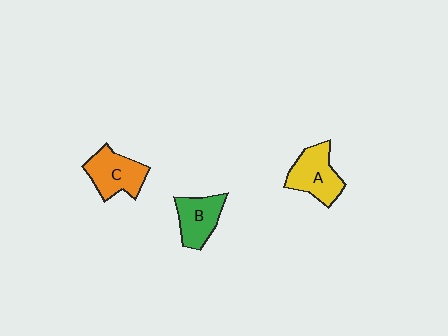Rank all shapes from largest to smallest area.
From largest to smallest: A (yellow), C (orange), B (green).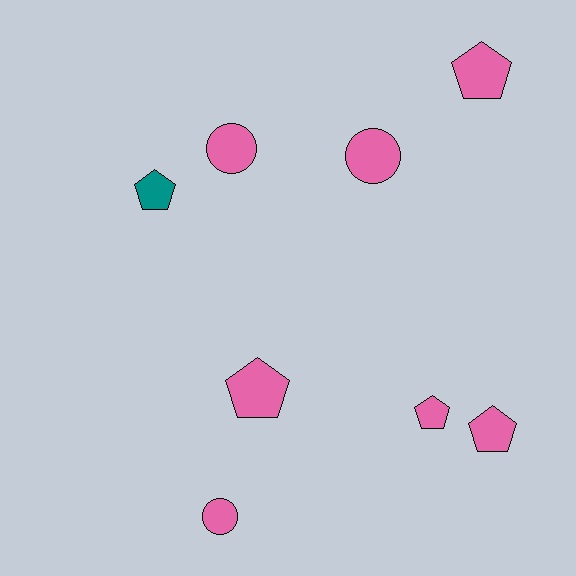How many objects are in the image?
There are 8 objects.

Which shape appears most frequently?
Pentagon, with 5 objects.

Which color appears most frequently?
Pink, with 7 objects.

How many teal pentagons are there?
There is 1 teal pentagon.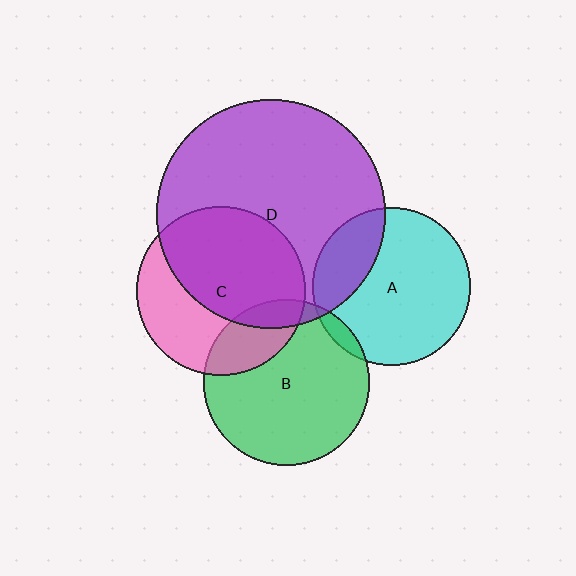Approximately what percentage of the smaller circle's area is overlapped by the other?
Approximately 5%.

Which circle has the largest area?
Circle D (purple).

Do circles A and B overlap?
Yes.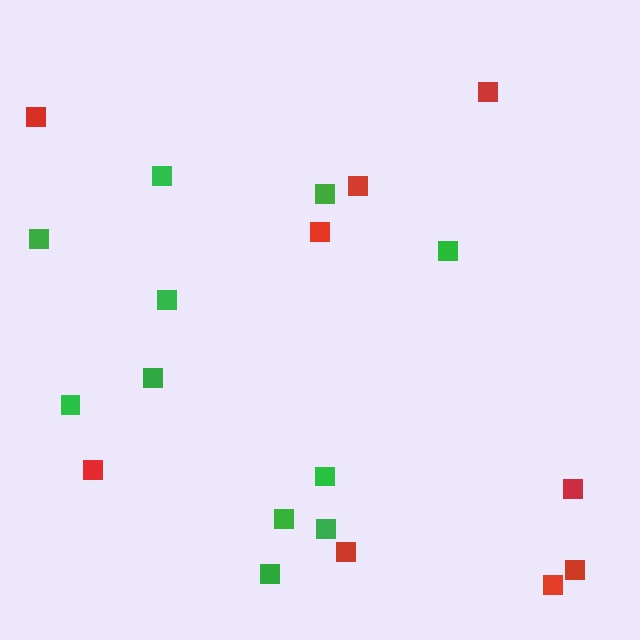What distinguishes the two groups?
There are 2 groups: one group of red squares (9) and one group of green squares (11).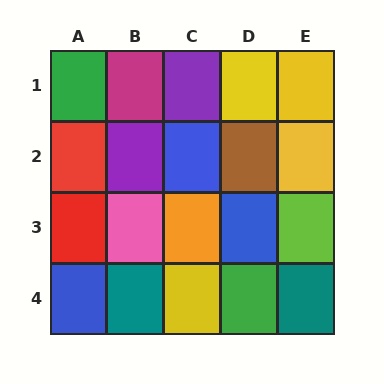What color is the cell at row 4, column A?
Blue.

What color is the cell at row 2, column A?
Red.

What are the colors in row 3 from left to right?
Red, pink, orange, blue, lime.